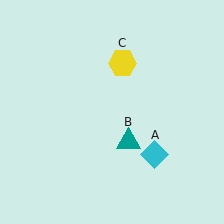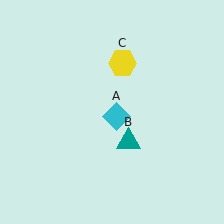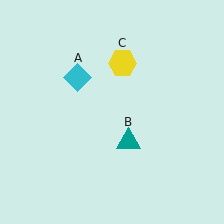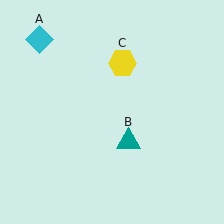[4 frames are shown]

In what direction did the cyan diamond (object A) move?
The cyan diamond (object A) moved up and to the left.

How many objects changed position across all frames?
1 object changed position: cyan diamond (object A).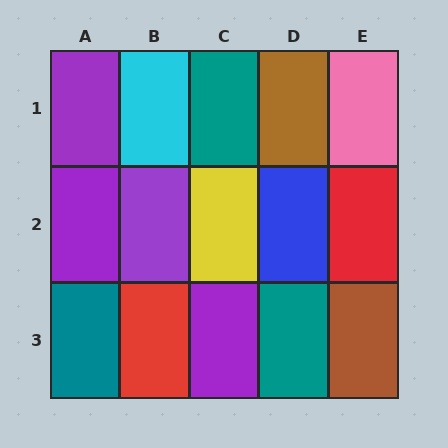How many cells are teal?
3 cells are teal.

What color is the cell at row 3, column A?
Teal.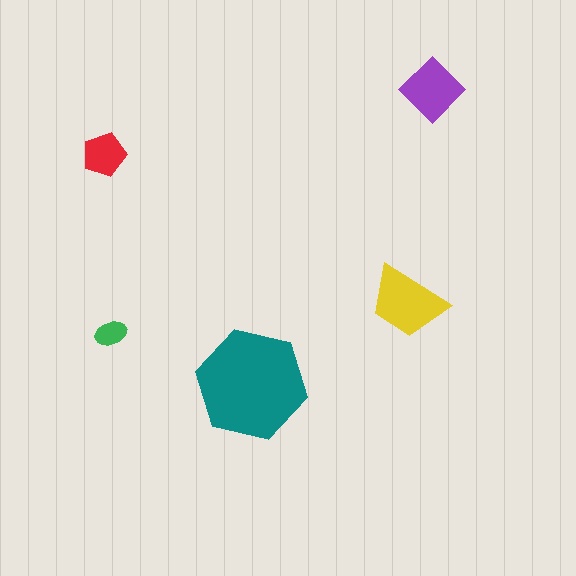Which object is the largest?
The teal hexagon.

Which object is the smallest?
The green ellipse.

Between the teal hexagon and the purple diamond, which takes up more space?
The teal hexagon.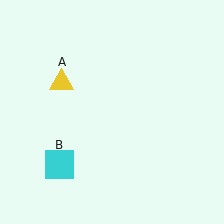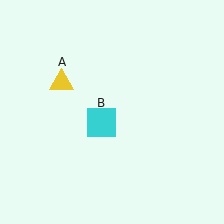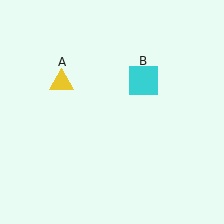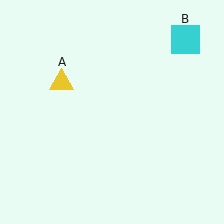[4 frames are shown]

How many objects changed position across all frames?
1 object changed position: cyan square (object B).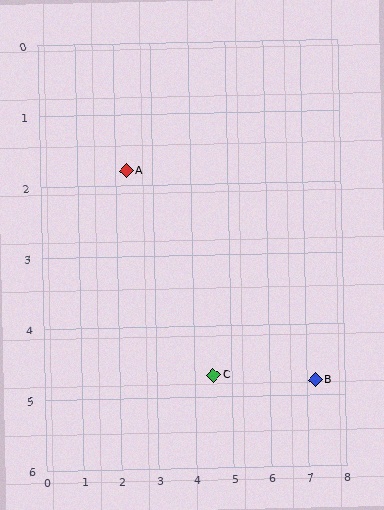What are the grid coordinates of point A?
Point A is at approximately (2.3, 1.8).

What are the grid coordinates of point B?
Point B is at approximately (7.2, 4.8).